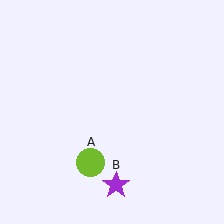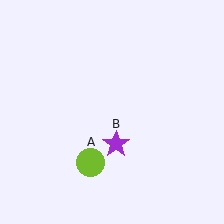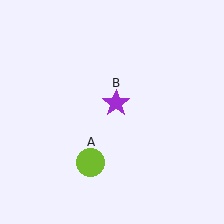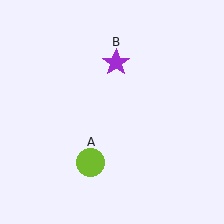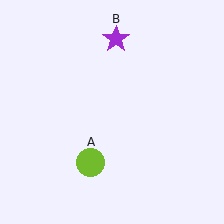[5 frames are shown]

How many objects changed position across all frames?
1 object changed position: purple star (object B).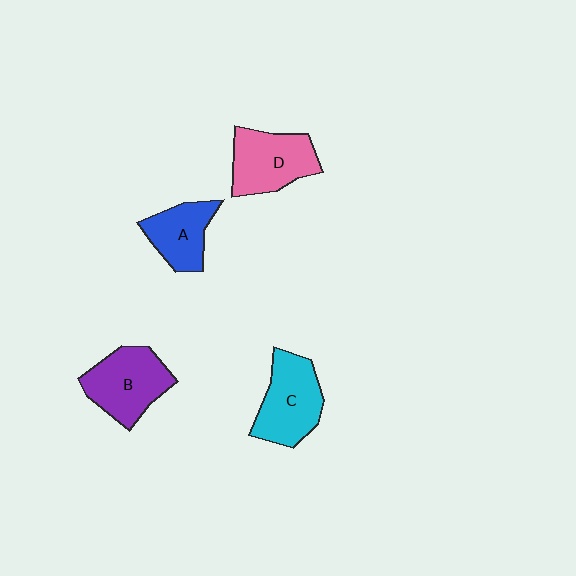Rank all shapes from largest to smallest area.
From largest to smallest: B (purple), C (cyan), D (pink), A (blue).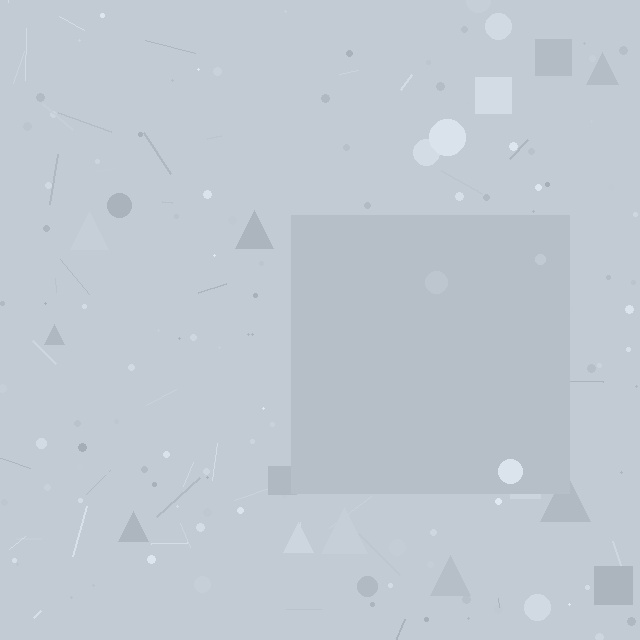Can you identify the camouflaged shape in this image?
The camouflaged shape is a square.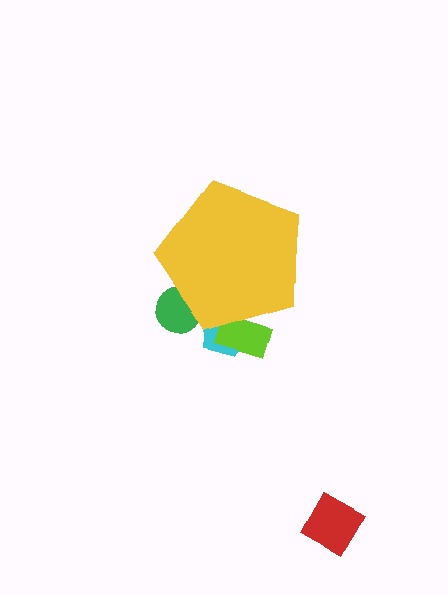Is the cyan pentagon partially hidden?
Yes, the cyan pentagon is partially hidden behind the yellow pentagon.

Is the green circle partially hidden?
Yes, the green circle is partially hidden behind the yellow pentagon.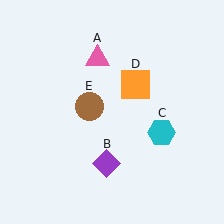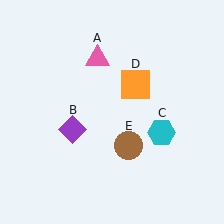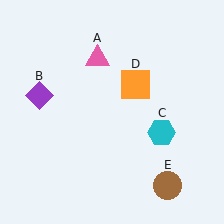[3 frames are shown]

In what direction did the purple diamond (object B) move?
The purple diamond (object B) moved up and to the left.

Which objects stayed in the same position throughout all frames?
Pink triangle (object A) and cyan hexagon (object C) and orange square (object D) remained stationary.